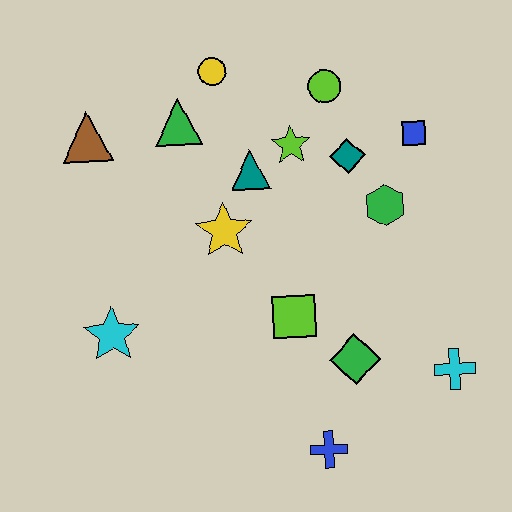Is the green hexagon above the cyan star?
Yes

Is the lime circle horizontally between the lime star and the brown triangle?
No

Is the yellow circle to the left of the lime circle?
Yes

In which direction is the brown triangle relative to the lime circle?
The brown triangle is to the left of the lime circle.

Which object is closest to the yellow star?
The teal triangle is closest to the yellow star.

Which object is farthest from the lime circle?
The blue cross is farthest from the lime circle.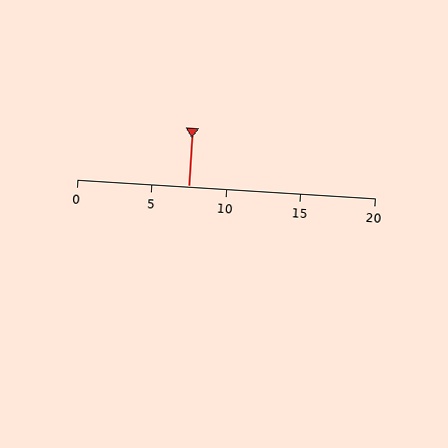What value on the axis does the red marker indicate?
The marker indicates approximately 7.5.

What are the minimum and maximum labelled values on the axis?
The axis runs from 0 to 20.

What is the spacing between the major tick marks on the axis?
The major ticks are spaced 5 apart.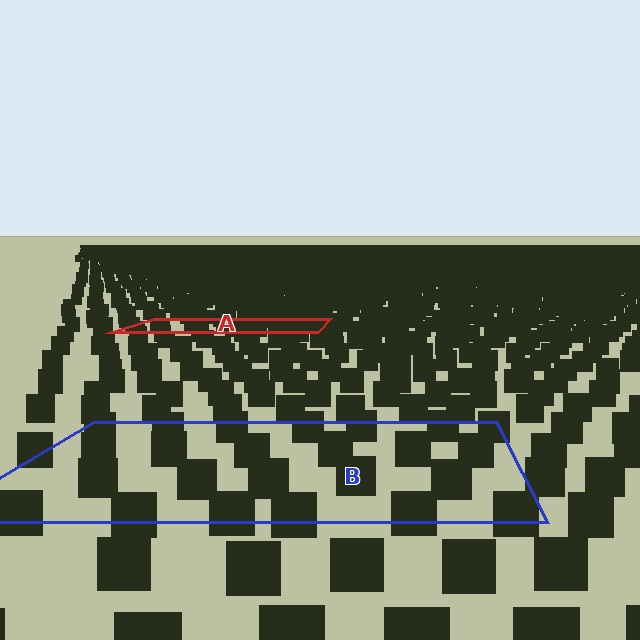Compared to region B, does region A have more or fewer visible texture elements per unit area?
Region A has more texture elements per unit area — they are packed more densely because it is farther away.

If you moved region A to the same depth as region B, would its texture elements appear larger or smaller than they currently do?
They would appear larger. At a closer depth, the same texture elements are projected at a bigger on-screen size.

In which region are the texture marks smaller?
The texture marks are smaller in region A, because it is farther away.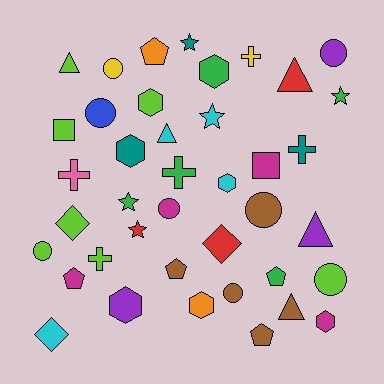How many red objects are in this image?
There are 3 red objects.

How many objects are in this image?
There are 40 objects.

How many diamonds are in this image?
There are 3 diamonds.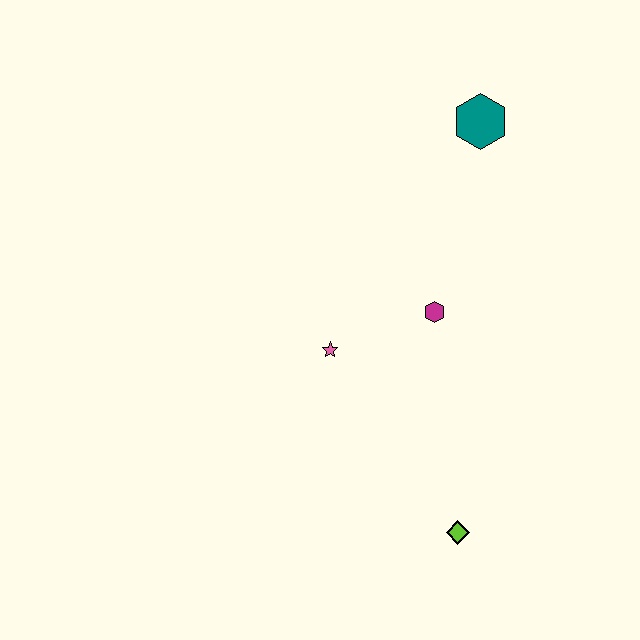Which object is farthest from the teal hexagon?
The lime diamond is farthest from the teal hexagon.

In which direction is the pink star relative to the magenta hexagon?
The pink star is to the left of the magenta hexagon.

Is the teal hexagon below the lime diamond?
No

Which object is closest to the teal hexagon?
The magenta hexagon is closest to the teal hexagon.